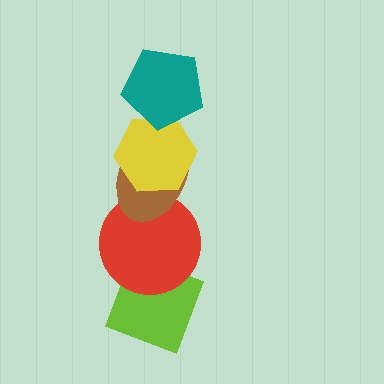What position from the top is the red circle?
The red circle is 4th from the top.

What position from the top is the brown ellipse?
The brown ellipse is 3rd from the top.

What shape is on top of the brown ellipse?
The yellow hexagon is on top of the brown ellipse.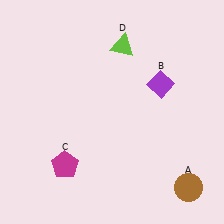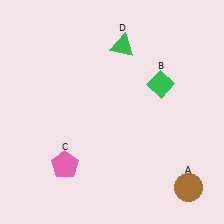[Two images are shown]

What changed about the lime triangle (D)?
In Image 1, D is lime. In Image 2, it changed to green.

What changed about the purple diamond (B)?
In Image 1, B is purple. In Image 2, it changed to green.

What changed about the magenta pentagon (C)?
In Image 1, C is magenta. In Image 2, it changed to pink.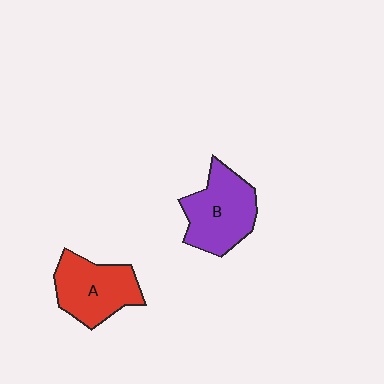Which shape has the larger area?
Shape B (purple).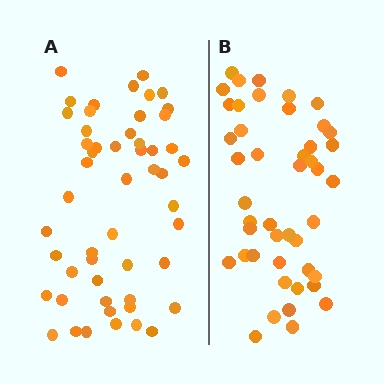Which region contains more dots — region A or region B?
Region A (the left region) has more dots.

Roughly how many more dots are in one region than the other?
Region A has roughly 8 or so more dots than region B.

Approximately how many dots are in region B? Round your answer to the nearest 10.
About 40 dots. (The exact count is 45, which rounds to 40.)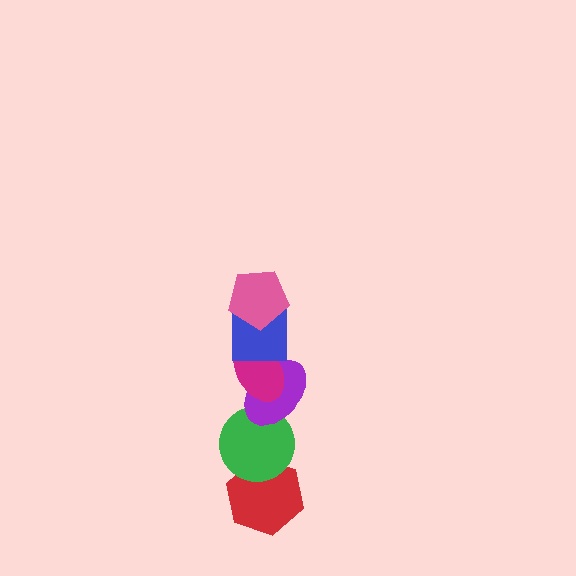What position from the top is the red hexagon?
The red hexagon is 6th from the top.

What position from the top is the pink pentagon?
The pink pentagon is 1st from the top.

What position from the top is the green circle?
The green circle is 5th from the top.